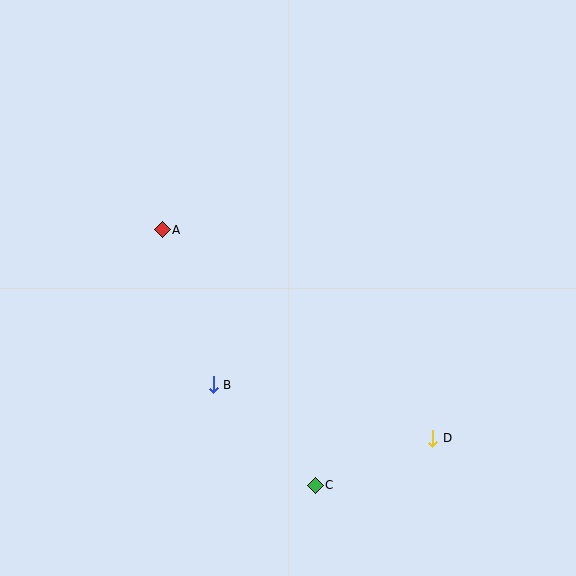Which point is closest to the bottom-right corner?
Point D is closest to the bottom-right corner.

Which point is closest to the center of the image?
Point B at (213, 385) is closest to the center.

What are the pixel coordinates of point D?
Point D is at (433, 438).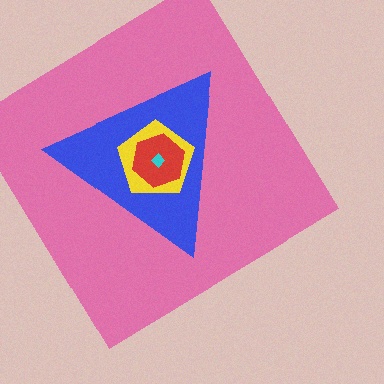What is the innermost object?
The cyan diamond.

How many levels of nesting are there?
5.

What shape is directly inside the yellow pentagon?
The red hexagon.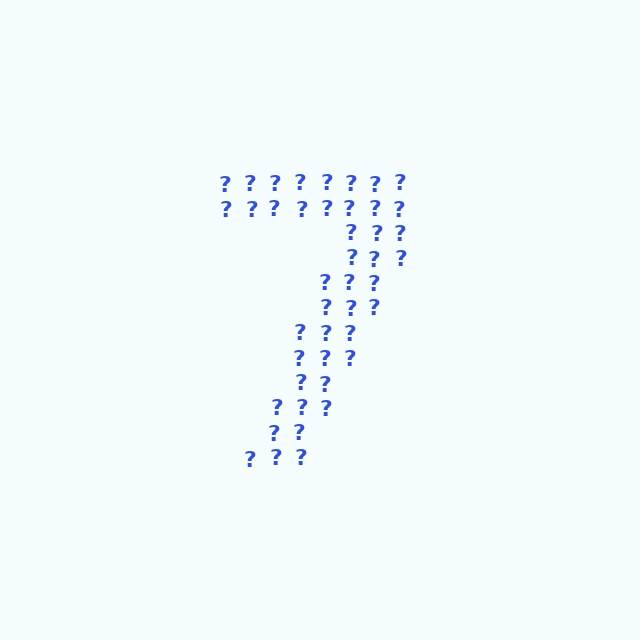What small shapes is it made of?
It is made of small question marks.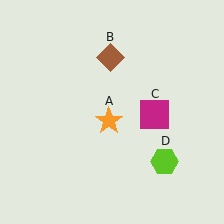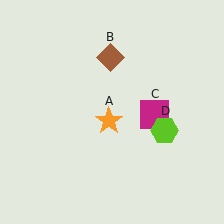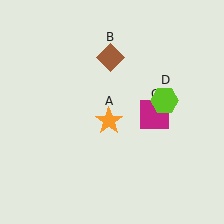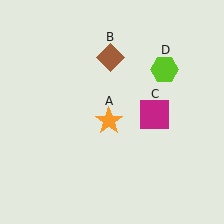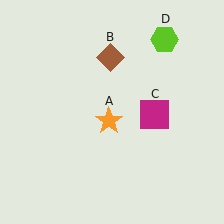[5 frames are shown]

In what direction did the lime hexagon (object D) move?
The lime hexagon (object D) moved up.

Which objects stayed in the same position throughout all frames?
Orange star (object A) and brown diamond (object B) and magenta square (object C) remained stationary.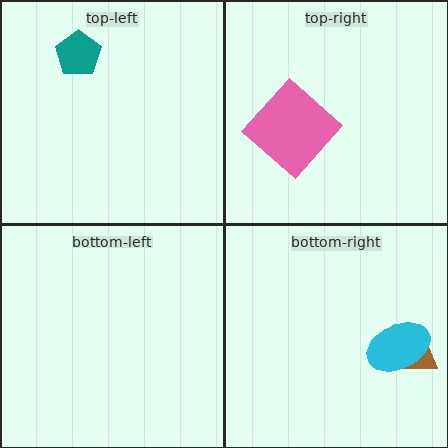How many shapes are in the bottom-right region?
2.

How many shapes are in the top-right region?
1.